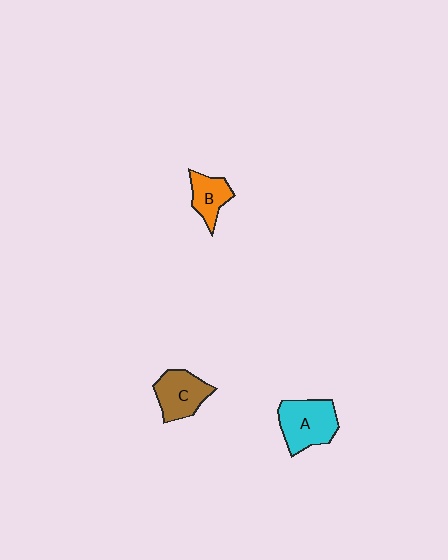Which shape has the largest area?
Shape A (cyan).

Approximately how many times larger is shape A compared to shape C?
Approximately 1.2 times.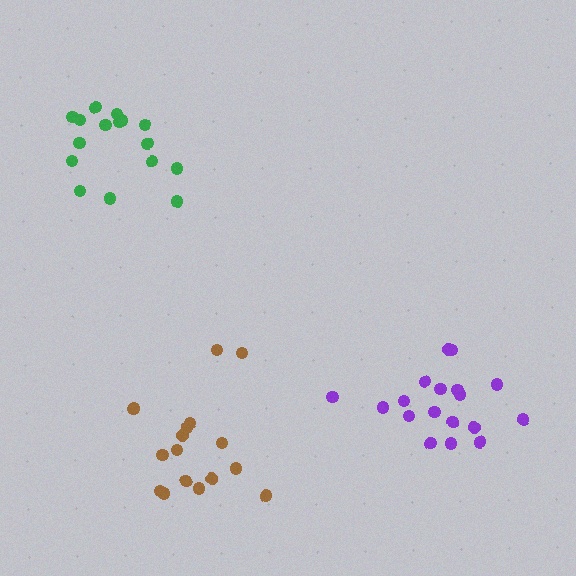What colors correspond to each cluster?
The clusters are colored: brown, green, purple.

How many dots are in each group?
Group 1: 17 dots, Group 2: 16 dots, Group 3: 18 dots (51 total).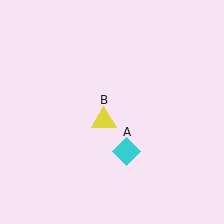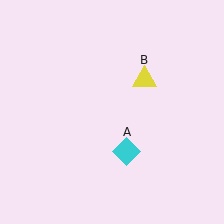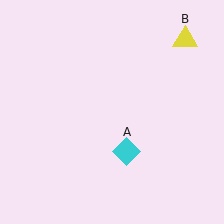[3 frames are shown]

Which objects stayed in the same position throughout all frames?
Cyan diamond (object A) remained stationary.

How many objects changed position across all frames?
1 object changed position: yellow triangle (object B).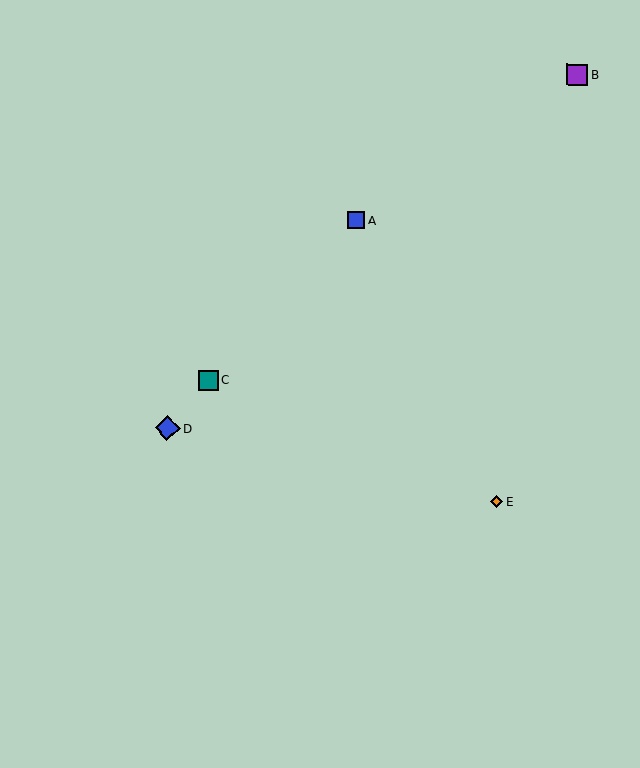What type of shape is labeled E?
Shape E is an orange diamond.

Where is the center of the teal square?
The center of the teal square is at (209, 380).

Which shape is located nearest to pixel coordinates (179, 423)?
The blue diamond (labeled D) at (167, 428) is nearest to that location.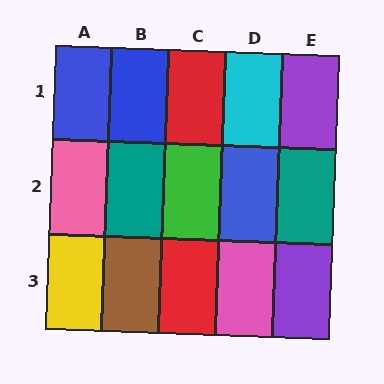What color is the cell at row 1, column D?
Cyan.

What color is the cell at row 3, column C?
Red.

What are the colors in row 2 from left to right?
Pink, teal, green, blue, teal.